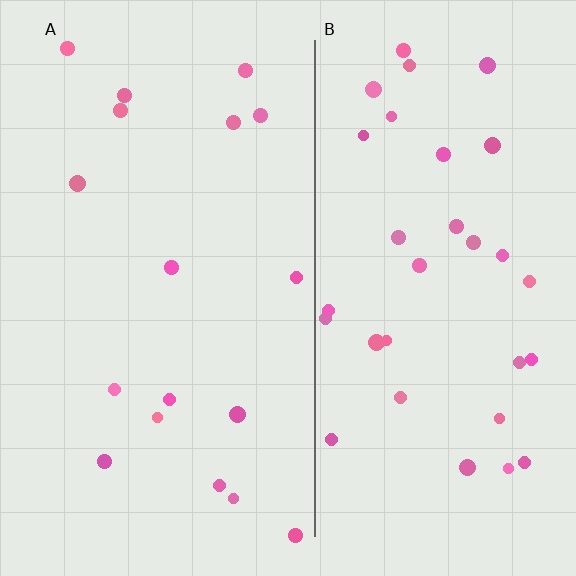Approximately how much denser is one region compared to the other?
Approximately 1.9× — region B over region A.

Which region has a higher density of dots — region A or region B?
B (the right).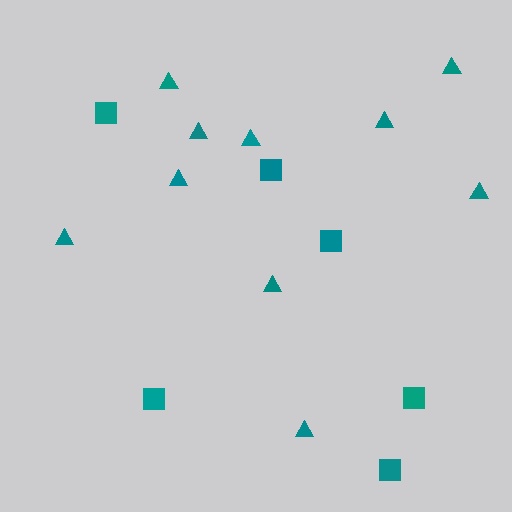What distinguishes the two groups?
There are 2 groups: one group of triangles (10) and one group of squares (6).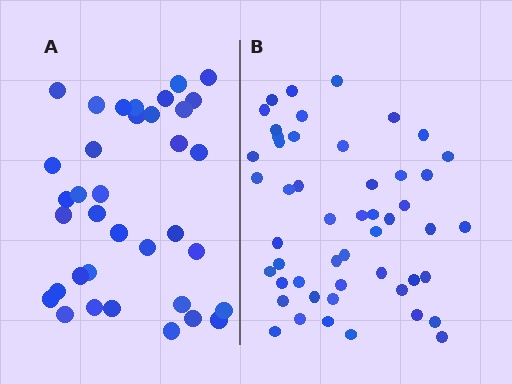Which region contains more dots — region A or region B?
Region B (the right region) has more dots.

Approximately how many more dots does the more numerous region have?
Region B has approximately 15 more dots than region A.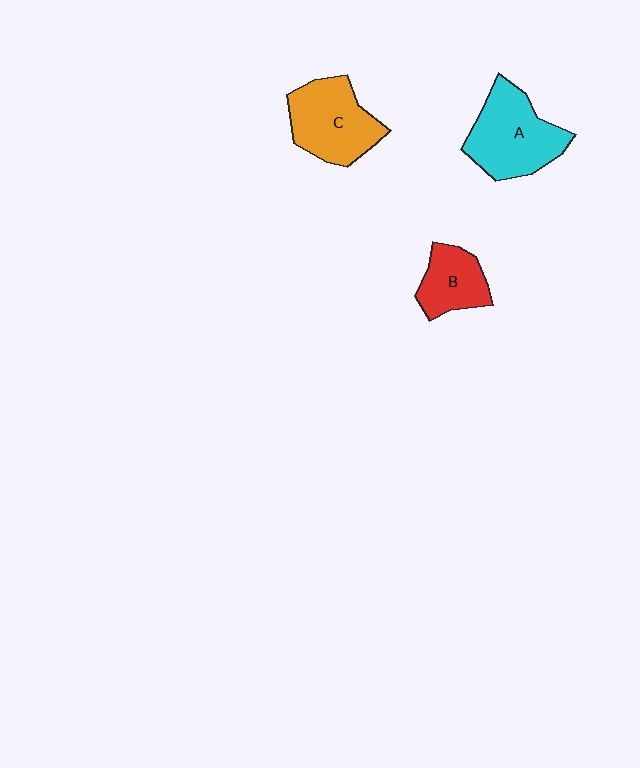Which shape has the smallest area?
Shape B (red).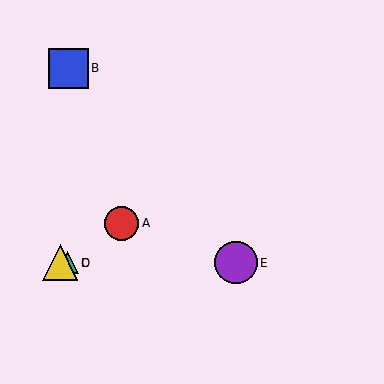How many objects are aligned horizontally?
3 objects (C, D, E) are aligned horizontally.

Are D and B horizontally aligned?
No, D is at y≈263 and B is at y≈68.